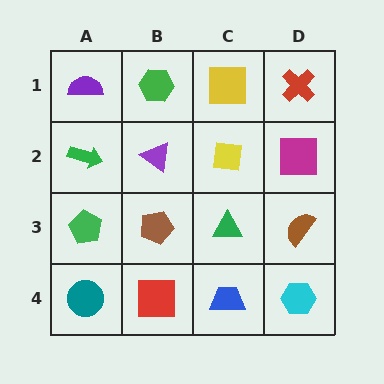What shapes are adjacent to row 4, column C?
A green triangle (row 3, column C), a red square (row 4, column B), a cyan hexagon (row 4, column D).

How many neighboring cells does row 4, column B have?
3.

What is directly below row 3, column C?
A blue trapezoid.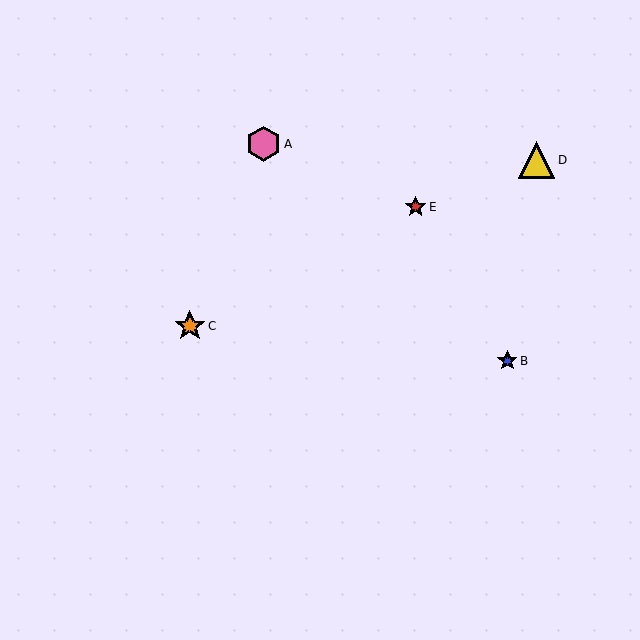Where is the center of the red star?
The center of the red star is at (416, 207).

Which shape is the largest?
The yellow triangle (labeled D) is the largest.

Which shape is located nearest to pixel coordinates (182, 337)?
The orange star (labeled C) at (190, 326) is nearest to that location.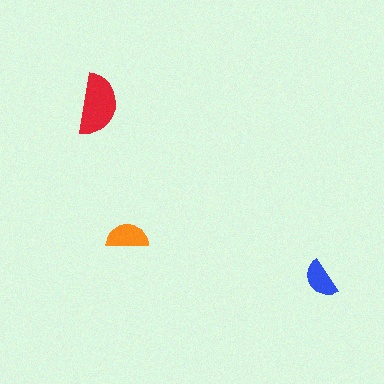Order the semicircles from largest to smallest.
the red one, the orange one, the blue one.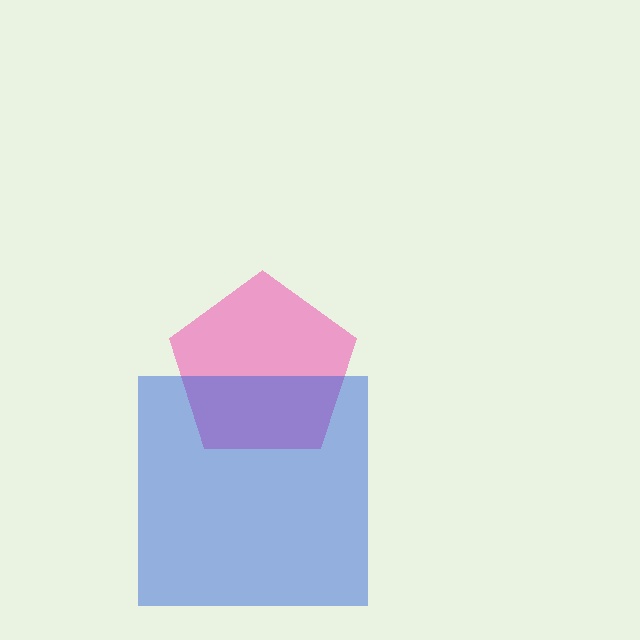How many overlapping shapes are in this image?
There are 2 overlapping shapes in the image.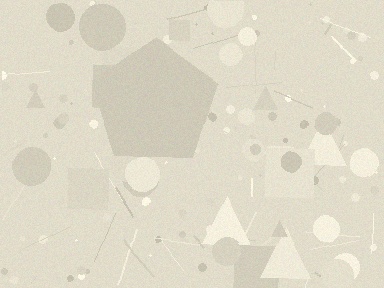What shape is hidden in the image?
A pentagon is hidden in the image.